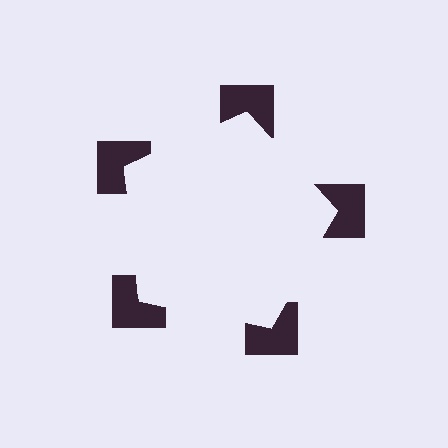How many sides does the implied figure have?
5 sides.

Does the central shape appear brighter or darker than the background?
It typically appears slightly brighter than the background, even though no actual brightness change is drawn.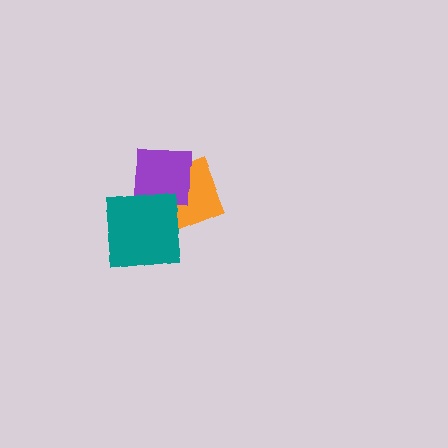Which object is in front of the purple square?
The teal square is in front of the purple square.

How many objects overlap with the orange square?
2 objects overlap with the orange square.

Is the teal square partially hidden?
No, no other shape covers it.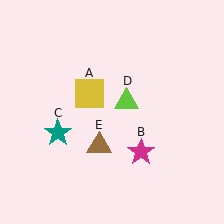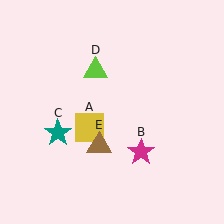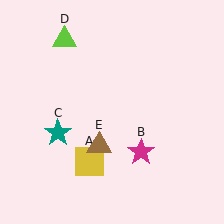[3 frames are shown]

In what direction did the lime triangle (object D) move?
The lime triangle (object D) moved up and to the left.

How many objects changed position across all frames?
2 objects changed position: yellow square (object A), lime triangle (object D).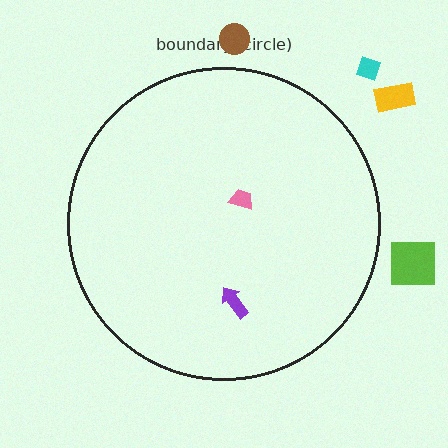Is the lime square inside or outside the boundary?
Outside.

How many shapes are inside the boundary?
2 inside, 4 outside.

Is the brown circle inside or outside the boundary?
Outside.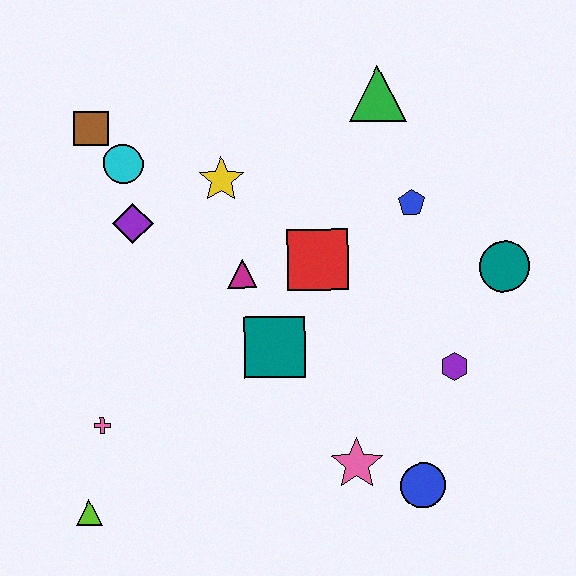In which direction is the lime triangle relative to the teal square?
The lime triangle is to the left of the teal square.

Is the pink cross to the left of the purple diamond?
Yes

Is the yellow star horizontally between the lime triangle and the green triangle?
Yes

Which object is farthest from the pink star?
The brown square is farthest from the pink star.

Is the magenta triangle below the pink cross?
No